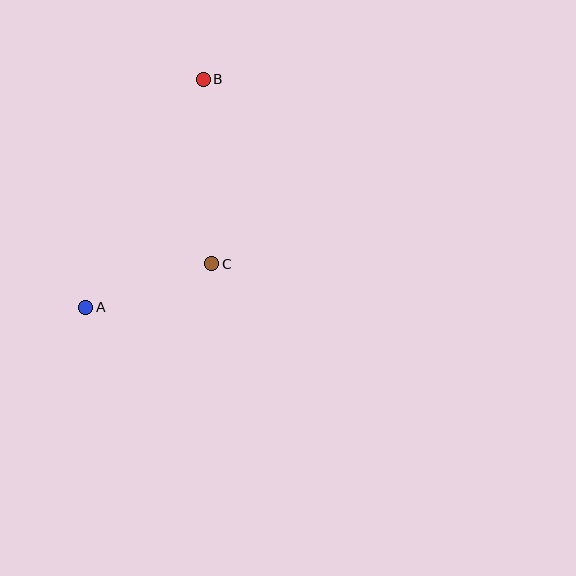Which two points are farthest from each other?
Points A and B are farthest from each other.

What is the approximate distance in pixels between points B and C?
The distance between B and C is approximately 185 pixels.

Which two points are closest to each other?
Points A and C are closest to each other.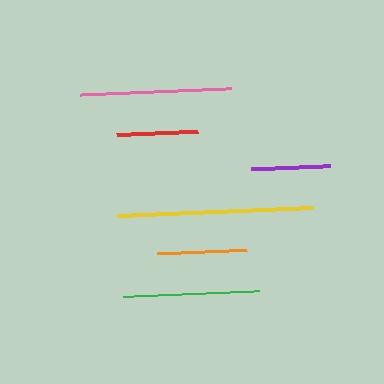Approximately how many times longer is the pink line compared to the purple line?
The pink line is approximately 1.9 times the length of the purple line.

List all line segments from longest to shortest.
From longest to shortest: yellow, pink, green, orange, red, purple.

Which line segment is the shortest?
The purple line is the shortest at approximately 79 pixels.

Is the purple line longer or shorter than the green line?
The green line is longer than the purple line.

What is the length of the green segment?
The green segment is approximately 137 pixels long.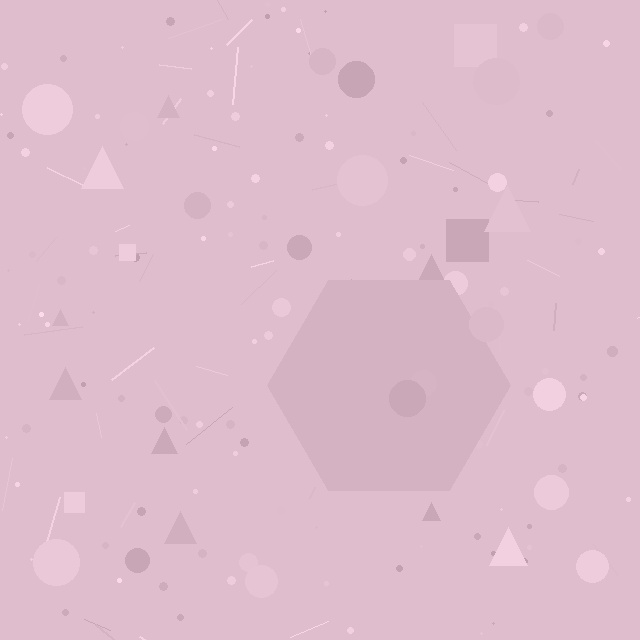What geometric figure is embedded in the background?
A hexagon is embedded in the background.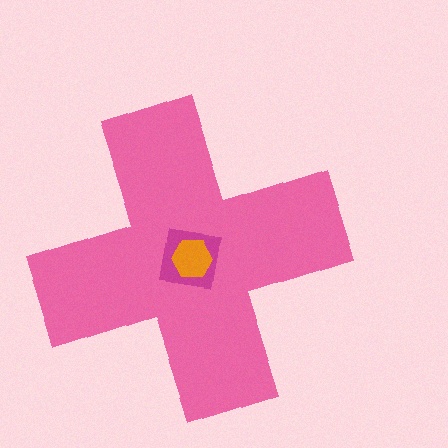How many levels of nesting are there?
3.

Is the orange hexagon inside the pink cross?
Yes.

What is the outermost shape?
The pink cross.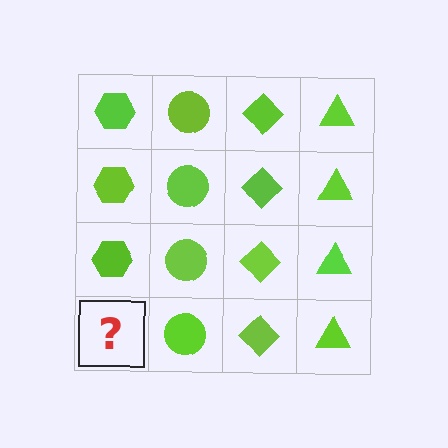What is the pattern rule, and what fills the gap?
The rule is that each column has a consistent shape. The gap should be filled with a lime hexagon.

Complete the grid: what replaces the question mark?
The question mark should be replaced with a lime hexagon.